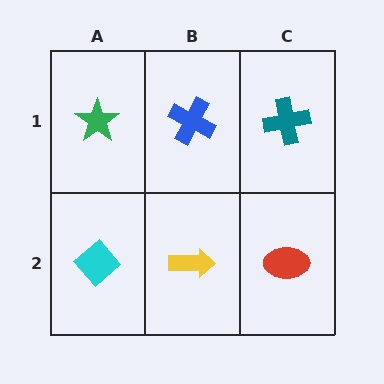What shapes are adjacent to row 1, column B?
A yellow arrow (row 2, column B), a green star (row 1, column A), a teal cross (row 1, column C).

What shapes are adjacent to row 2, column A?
A green star (row 1, column A), a yellow arrow (row 2, column B).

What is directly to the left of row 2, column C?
A yellow arrow.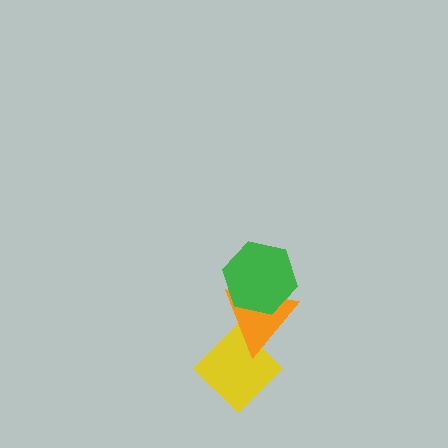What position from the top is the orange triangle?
The orange triangle is 2nd from the top.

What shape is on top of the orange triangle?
The green hexagon is on top of the orange triangle.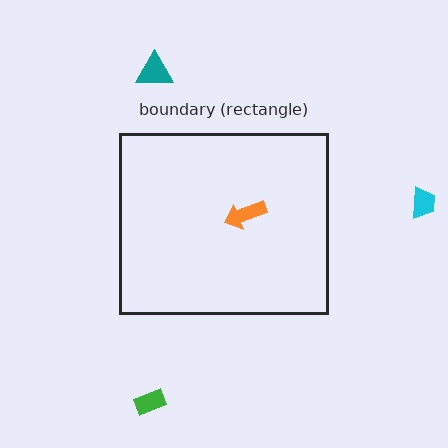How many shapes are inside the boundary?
1 inside, 3 outside.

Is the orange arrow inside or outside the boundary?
Inside.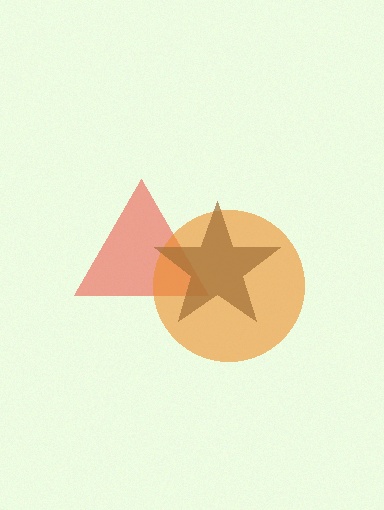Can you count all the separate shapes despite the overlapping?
Yes, there are 3 separate shapes.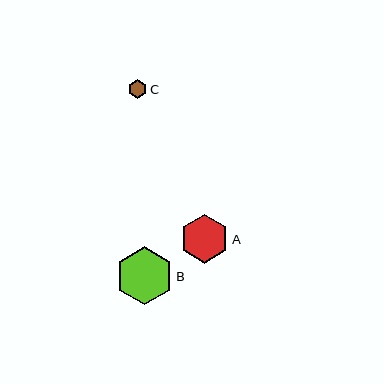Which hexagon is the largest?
Hexagon B is the largest with a size of approximately 58 pixels.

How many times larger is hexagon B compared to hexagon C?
Hexagon B is approximately 3.1 times the size of hexagon C.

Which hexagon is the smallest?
Hexagon C is the smallest with a size of approximately 19 pixels.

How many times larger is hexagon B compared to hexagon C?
Hexagon B is approximately 3.1 times the size of hexagon C.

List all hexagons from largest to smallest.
From largest to smallest: B, A, C.